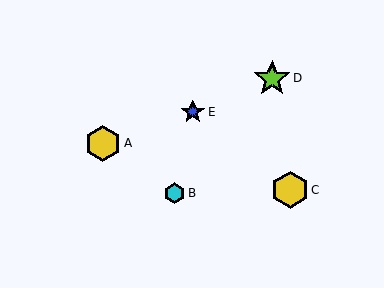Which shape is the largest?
The yellow hexagon (labeled C) is the largest.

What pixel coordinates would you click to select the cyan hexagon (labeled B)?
Click at (174, 193) to select the cyan hexagon B.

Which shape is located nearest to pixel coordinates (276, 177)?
The yellow hexagon (labeled C) at (290, 190) is nearest to that location.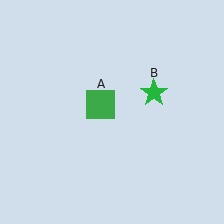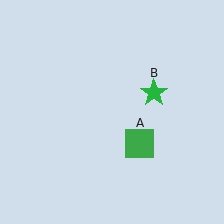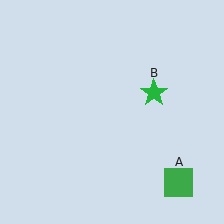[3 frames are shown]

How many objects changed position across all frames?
1 object changed position: green square (object A).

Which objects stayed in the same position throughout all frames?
Green star (object B) remained stationary.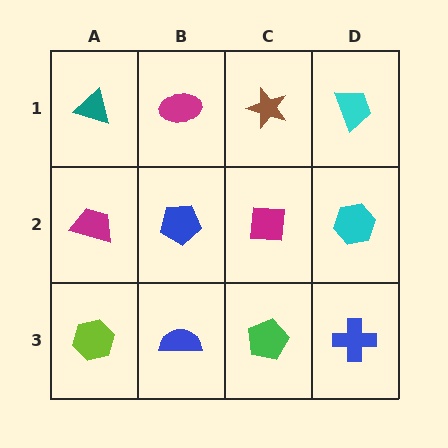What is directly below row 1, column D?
A cyan hexagon.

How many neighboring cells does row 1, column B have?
3.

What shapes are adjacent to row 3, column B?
A blue pentagon (row 2, column B), a lime hexagon (row 3, column A), a green pentagon (row 3, column C).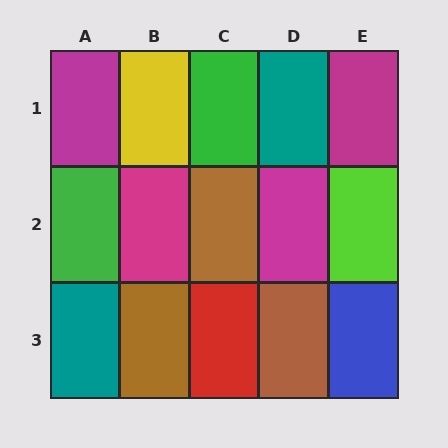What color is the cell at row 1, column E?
Magenta.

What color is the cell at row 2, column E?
Lime.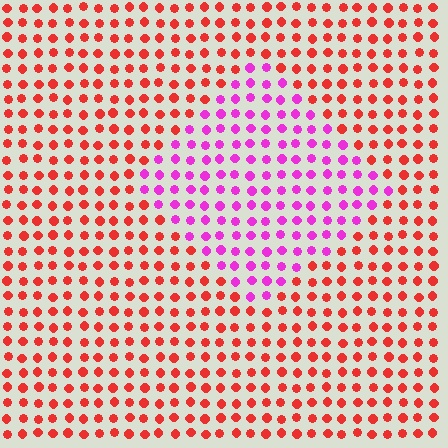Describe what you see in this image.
The image is filled with small red elements in a uniform arrangement. A diamond-shaped region is visible where the elements are tinted to a slightly different hue, forming a subtle color boundary.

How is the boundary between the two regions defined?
The boundary is defined purely by a slight shift in hue (about 55 degrees). Spacing, size, and orientation are identical on both sides.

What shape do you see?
I see a diamond.